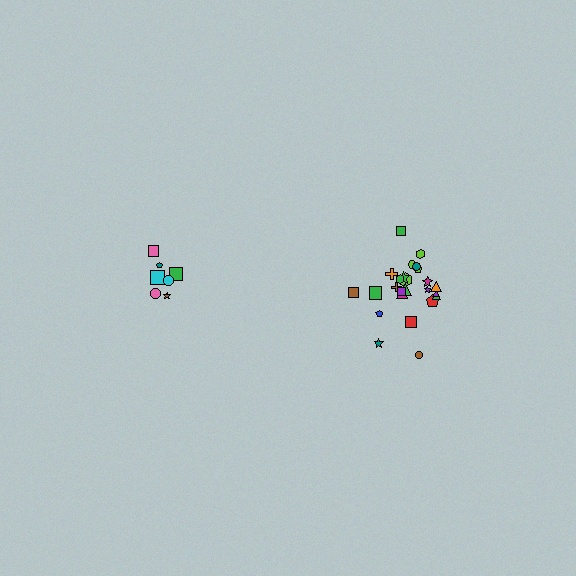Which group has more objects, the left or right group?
The right group.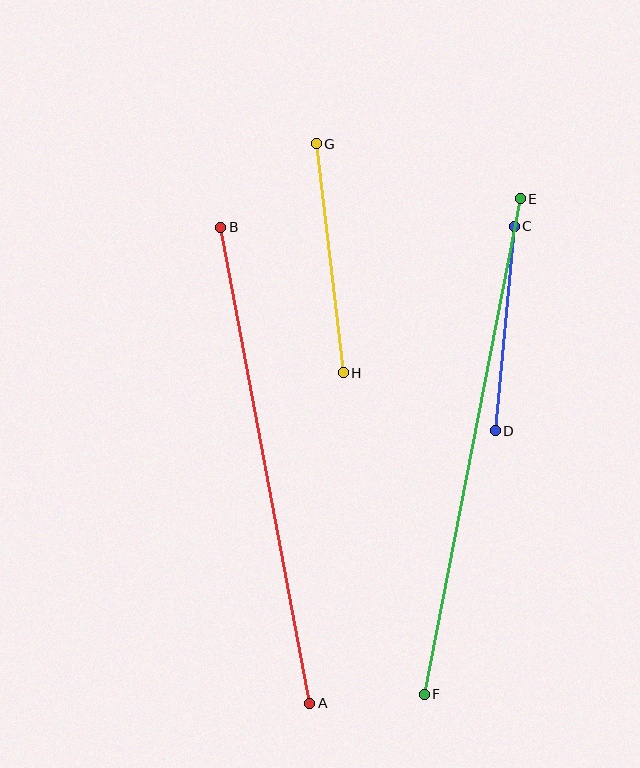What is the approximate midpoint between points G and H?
The midpoint is at approximately (330, 258) pixels.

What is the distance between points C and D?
The distance is approximately 206 pixels.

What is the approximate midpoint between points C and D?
The midpoint is at approximately (505, 329) pixels.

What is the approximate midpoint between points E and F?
The midpoint is at approximately (472, 447) pixels.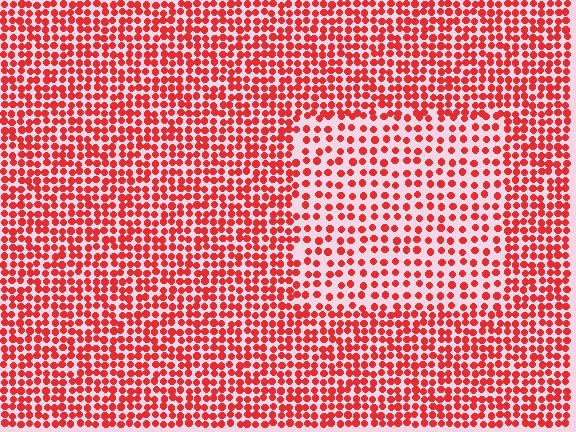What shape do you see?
I see a rectangle.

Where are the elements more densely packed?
The elements are more densely packed outside the rectangle boundary.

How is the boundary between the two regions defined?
The boundary is defined by a change in element density (approximately 1.8x ratio). All elements are the same color, size, and shape.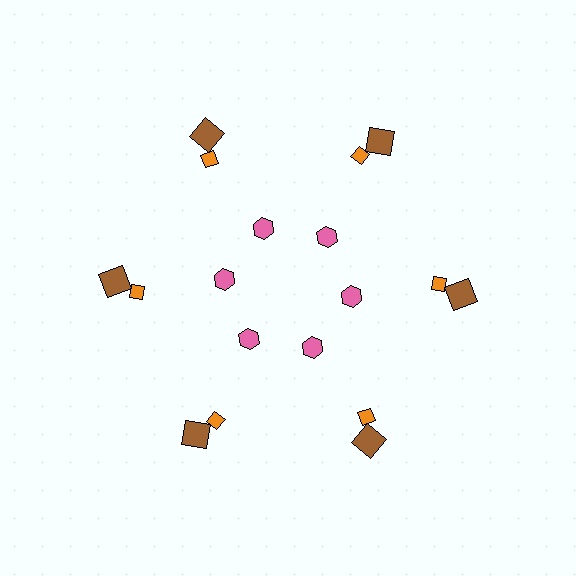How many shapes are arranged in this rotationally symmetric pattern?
There are 18 shapes, arranged in 6 groups of 3.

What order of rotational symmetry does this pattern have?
This pattern has 6-fold rotational symmetry.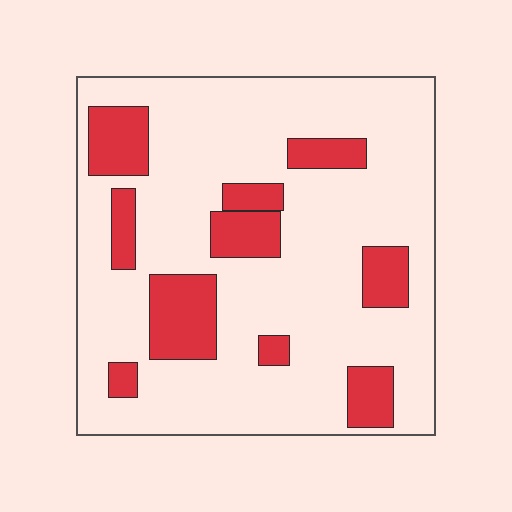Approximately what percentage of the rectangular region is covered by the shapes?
Approximately 20%.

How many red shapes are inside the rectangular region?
10.